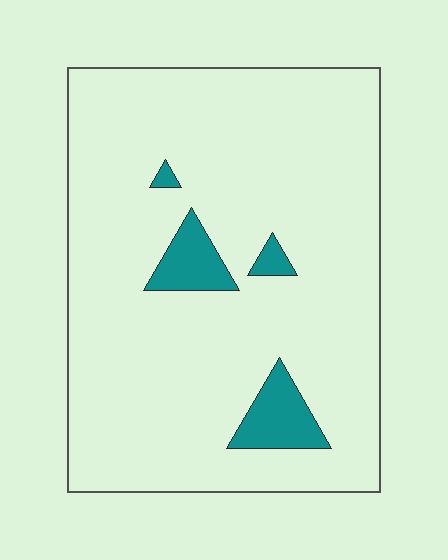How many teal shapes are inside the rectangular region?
4.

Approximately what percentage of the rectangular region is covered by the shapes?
Approximately 10%.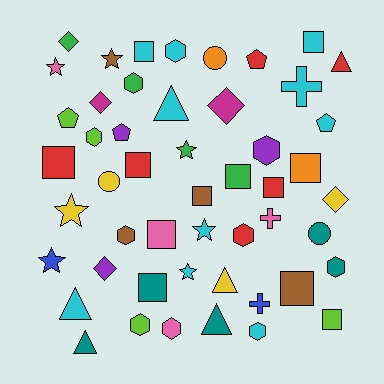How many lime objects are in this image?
There are 4 lime objects.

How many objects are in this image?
There are 50 objects.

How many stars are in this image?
There are 7 stars.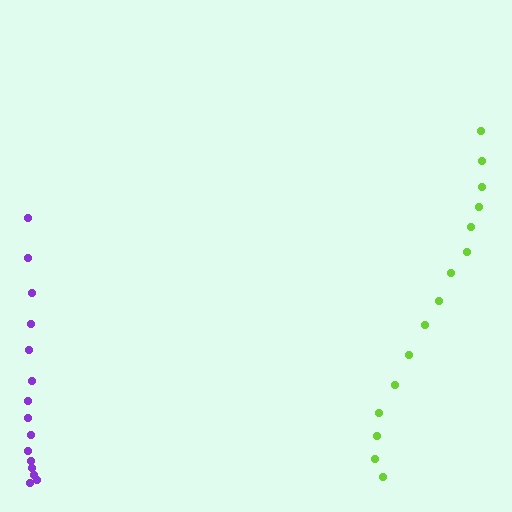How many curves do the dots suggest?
There are 2 distinct paths.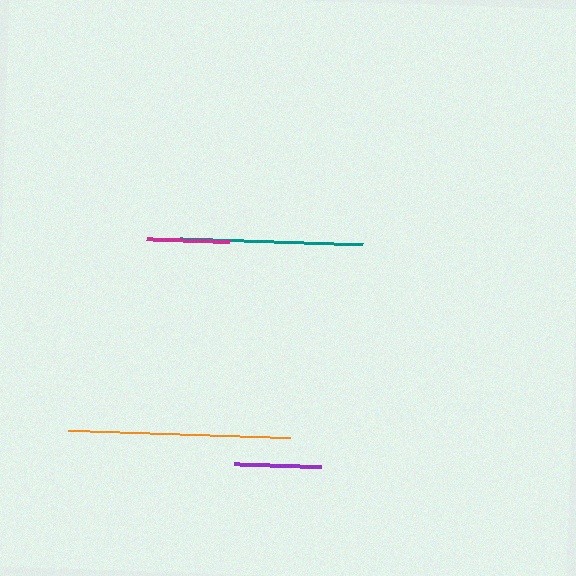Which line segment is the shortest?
The magenta line is the shortest at approximately 84 pixels.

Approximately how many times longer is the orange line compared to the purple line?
The orange line is approximately 2.6 times the length of the purple line.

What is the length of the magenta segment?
The magenta segment is approximately 84 pixels long.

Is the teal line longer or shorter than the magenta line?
The teal line is longer than the magenta line.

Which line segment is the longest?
The orange line is the longest at approximately 222 pixels.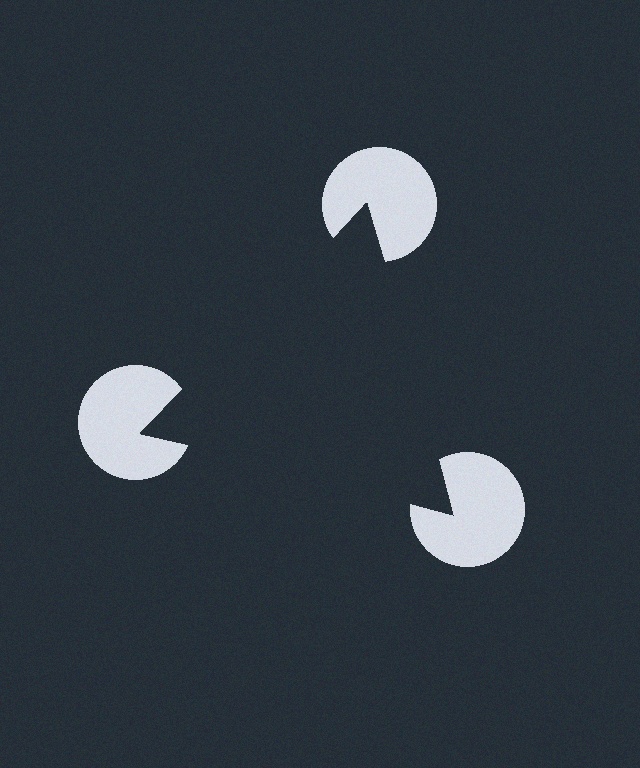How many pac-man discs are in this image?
There are 3 — one at each vertex of the illusory triangle.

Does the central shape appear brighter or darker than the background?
It typically appears slightly darker than the background, even though no actual brightness change is drawn.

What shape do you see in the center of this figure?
An illusory triangle — its edges are inferred from the aligned wedge cuts in the pac-man discs, not physically drawn.